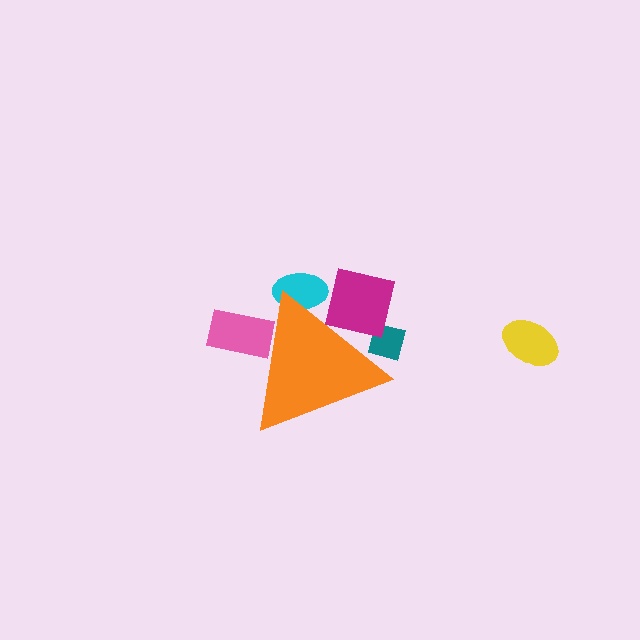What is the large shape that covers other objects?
An orange triangle.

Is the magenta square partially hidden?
Yes, the magenta square is partially hidden behind the orange triangle.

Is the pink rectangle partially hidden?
Yes, the pink rectangle is partially hidden behind the orange triangle.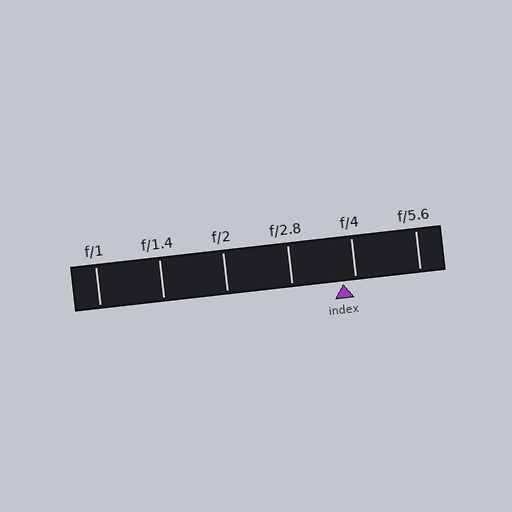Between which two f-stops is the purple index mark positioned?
The index mark is between f/2.8 and f/4.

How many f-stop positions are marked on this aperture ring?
There are 6 f-stop positions marked.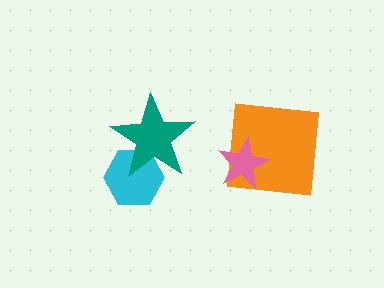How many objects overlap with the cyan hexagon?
1 object overlaps with the cyan hexagon.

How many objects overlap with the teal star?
1 object overlaps with the teal star.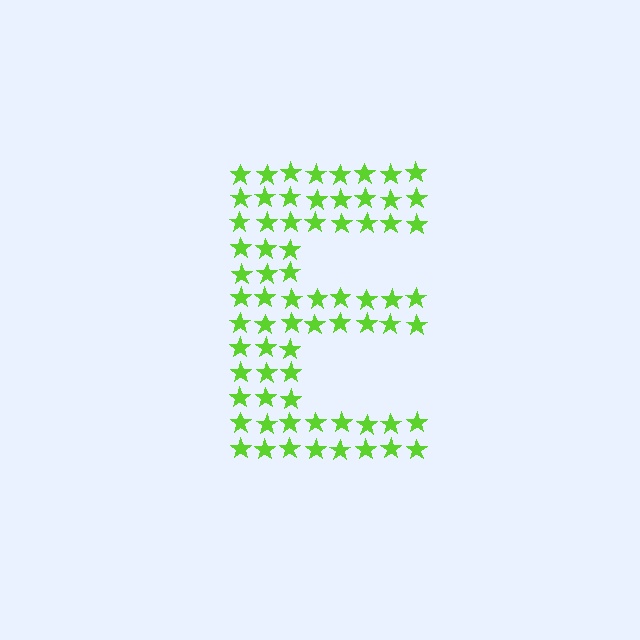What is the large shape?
The large shape is the letter E.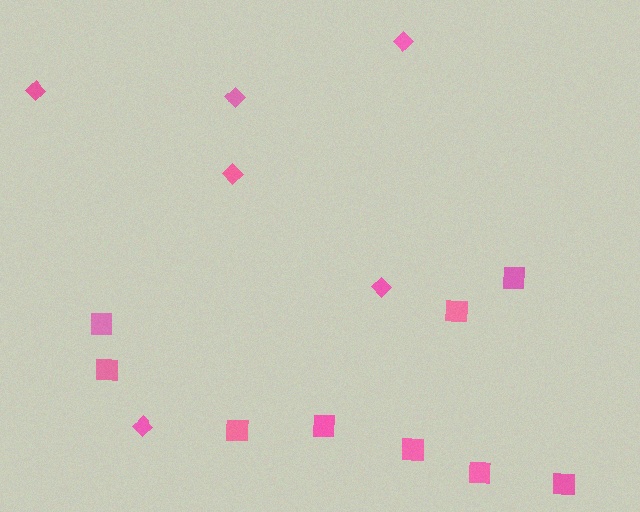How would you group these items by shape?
There are 2 groups: one group of squares (9) and one group of diamonds (6).